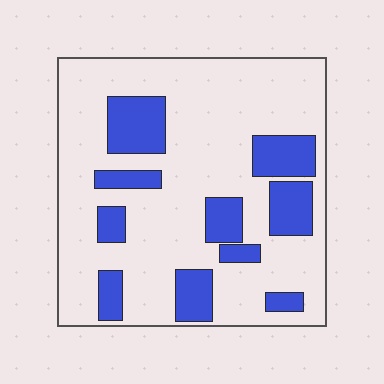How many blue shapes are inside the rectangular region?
10.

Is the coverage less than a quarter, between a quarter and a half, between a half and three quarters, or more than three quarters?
Less than a quarter.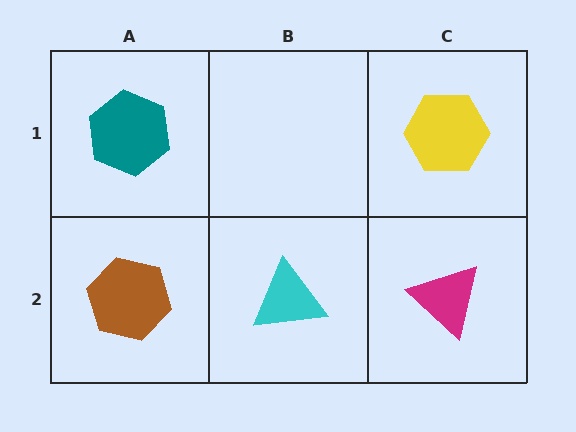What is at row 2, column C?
A magenta triangle.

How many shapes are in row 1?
2 shapes.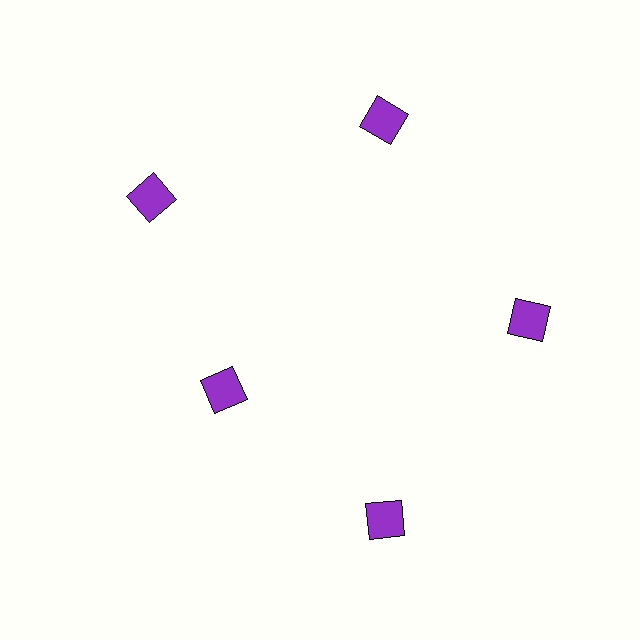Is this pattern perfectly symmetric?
No. The 5 purple squares are arranged in a ring, but one element near the 8 o'clock position is pulled inward toward the center, breaking the 5-fold rotational symmetry.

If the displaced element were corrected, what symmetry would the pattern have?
It would have 5-fold rotational symmetry — the pattern would map onto itself every 72 degrees.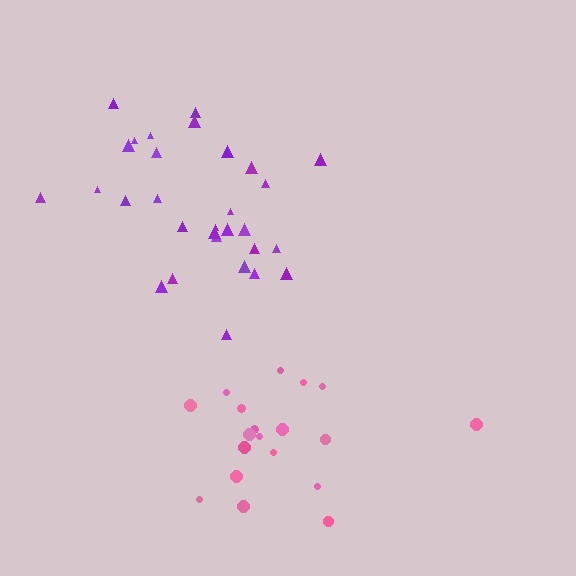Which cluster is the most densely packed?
Purple.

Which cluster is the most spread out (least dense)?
Pink.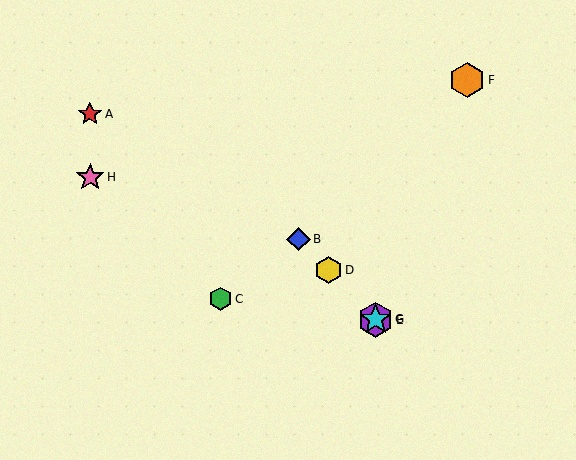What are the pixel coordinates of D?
Object D is at (328, 270).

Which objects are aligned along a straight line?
Objects B, D, E, G are aligned along a straight line.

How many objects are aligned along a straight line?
4 objects (B, D, E, G) are aligned along a straight line.